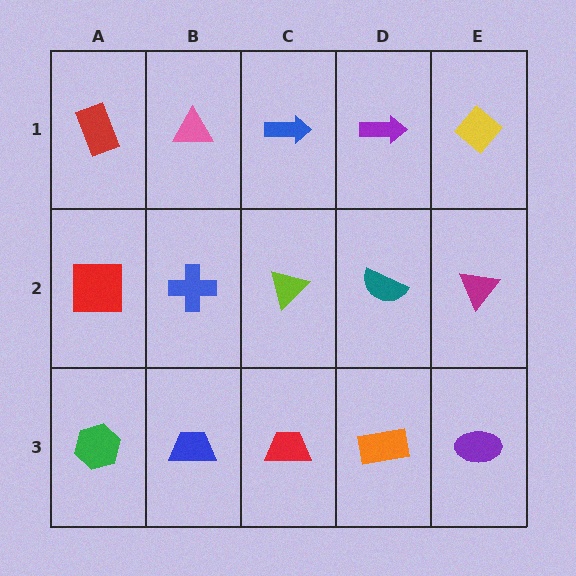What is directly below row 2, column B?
A blue trapezoid.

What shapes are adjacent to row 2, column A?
A red rectangle (row 1, column A), a green hexagon (row 3, column A), a blue cross (row 2, column B).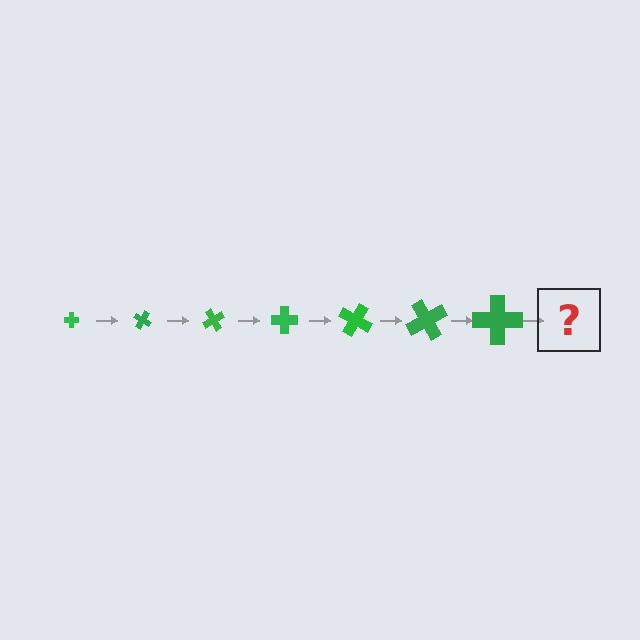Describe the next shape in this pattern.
It should be a cross, larger than the previous one and rotated 210 degrees from the start.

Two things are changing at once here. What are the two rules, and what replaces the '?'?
The two rules are that the cross grows larger each step and it rotates 30 degrees each step. The '?' should be a cross, larger than the previous one and rotated 210 degrees from the start.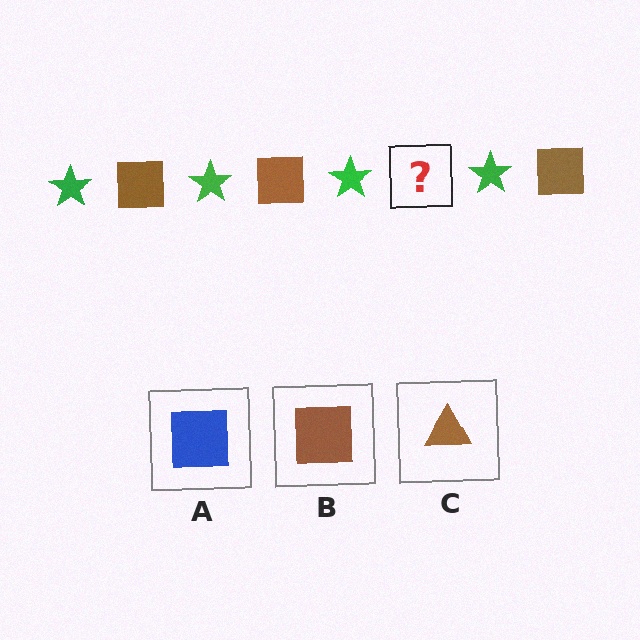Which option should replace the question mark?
Option B.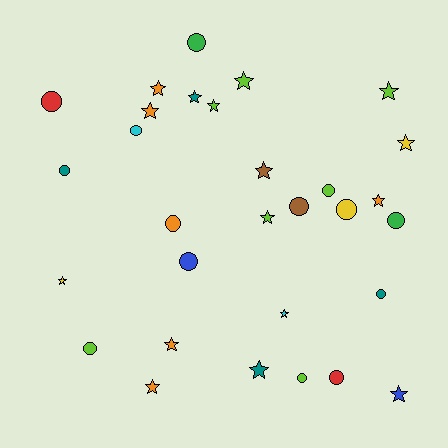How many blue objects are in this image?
There are 2 blue objects.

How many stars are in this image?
There are 16 stars.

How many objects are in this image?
There are 30 objects.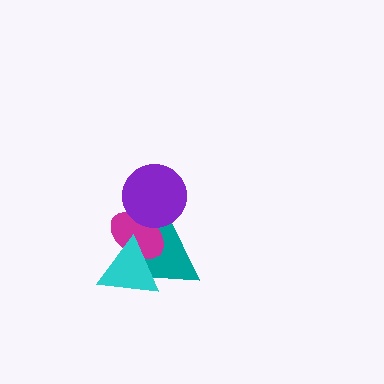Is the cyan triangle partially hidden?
No, no other shape covers it.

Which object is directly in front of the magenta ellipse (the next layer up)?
The cyan triangle is directly in front of the magenta ellipse.